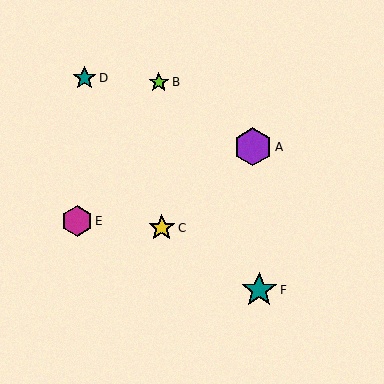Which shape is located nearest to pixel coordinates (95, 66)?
The teal star (labeled D) at (85, 78) is nearest to that location.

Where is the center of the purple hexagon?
The center of the purple hexagon is at (253, 147).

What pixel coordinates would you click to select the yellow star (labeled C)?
Click at (162, 228) to select the yellow star C.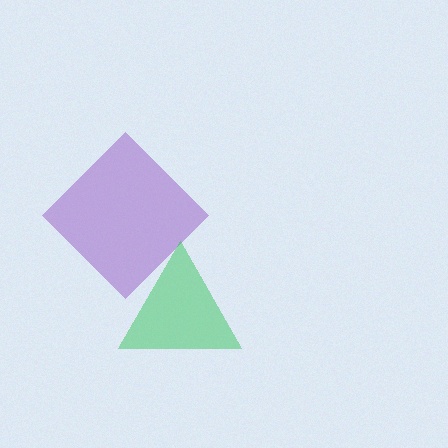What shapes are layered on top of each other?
The layered shapes are: a purple diamond, a green triangle.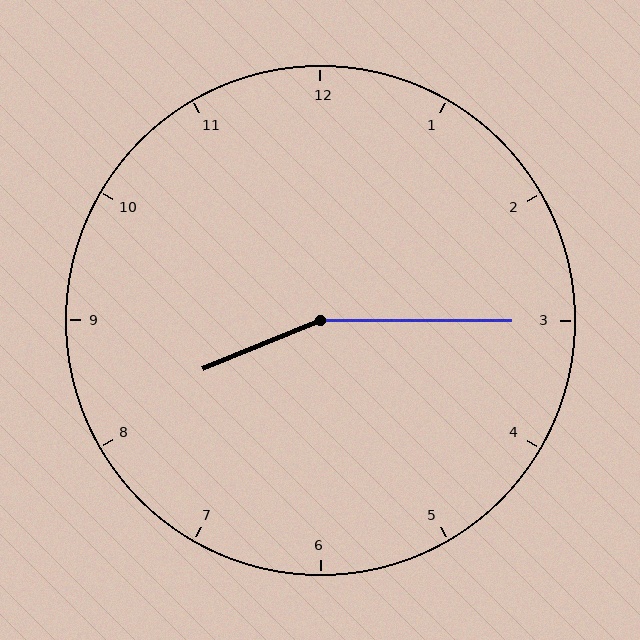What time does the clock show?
8:15.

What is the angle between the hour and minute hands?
Approximately 158 degrees.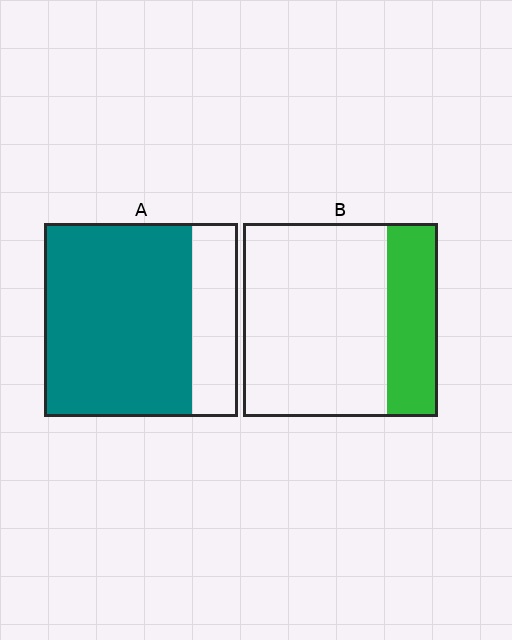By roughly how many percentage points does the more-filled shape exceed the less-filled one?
By roughly 50 percentage points (A over B).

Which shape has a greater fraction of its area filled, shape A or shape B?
Shape A.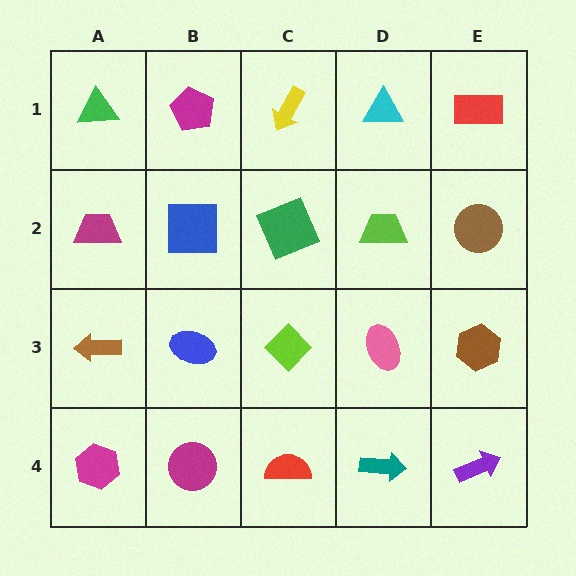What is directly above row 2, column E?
A red rectangle.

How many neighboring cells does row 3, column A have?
3.